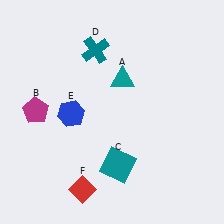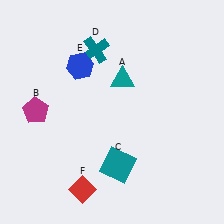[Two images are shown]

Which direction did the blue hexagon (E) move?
The blue hexagon (E) moved up.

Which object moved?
The blue hexagon (E) moved up.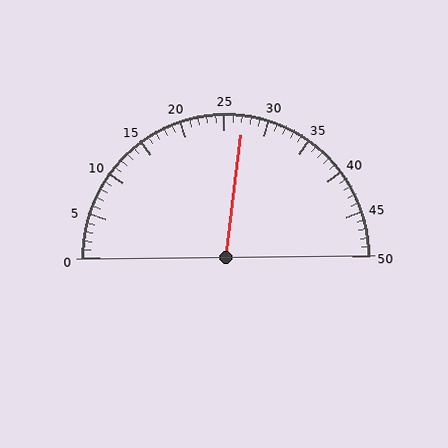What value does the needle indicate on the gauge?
The needle indicates approximately 27.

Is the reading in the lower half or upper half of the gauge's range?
The reading is in the upper half of the range (0 to 50).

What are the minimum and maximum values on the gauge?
The gauge ranges from 0 to 50.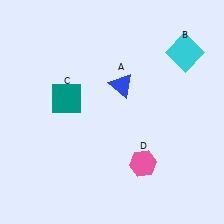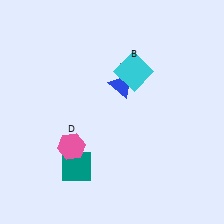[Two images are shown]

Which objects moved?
The objects that moved are: the cyan square (B), the teal square (C), the pink hexagon (D).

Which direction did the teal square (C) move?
The teal square (C) moved down.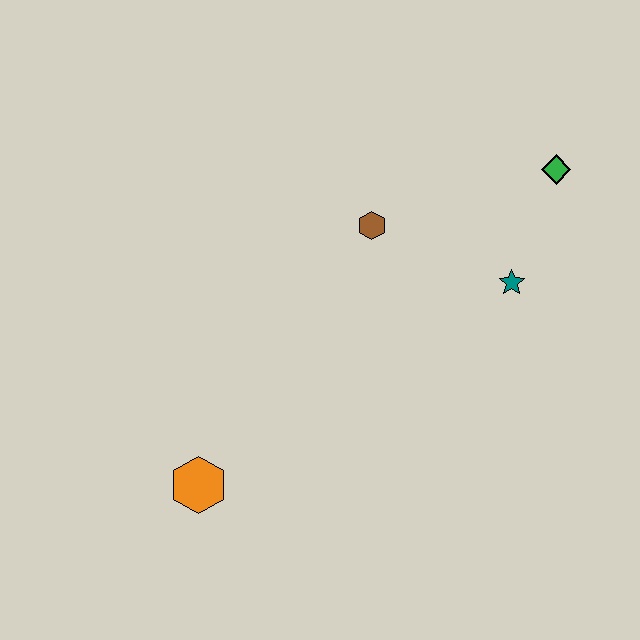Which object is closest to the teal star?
The green diamond is closest to the teal star.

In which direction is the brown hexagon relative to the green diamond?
The brown hexagon is to the left of the green diamond.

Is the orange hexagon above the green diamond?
No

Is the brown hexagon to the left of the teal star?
Yes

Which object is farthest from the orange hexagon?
The green diamond is farthest from the orange hexagon.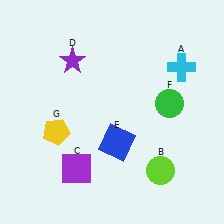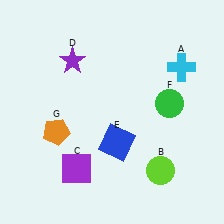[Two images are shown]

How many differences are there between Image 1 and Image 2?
There is 1 difference between the two images.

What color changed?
The pentagon (G) changed from yellow in Image 1 to orange in Image 2.